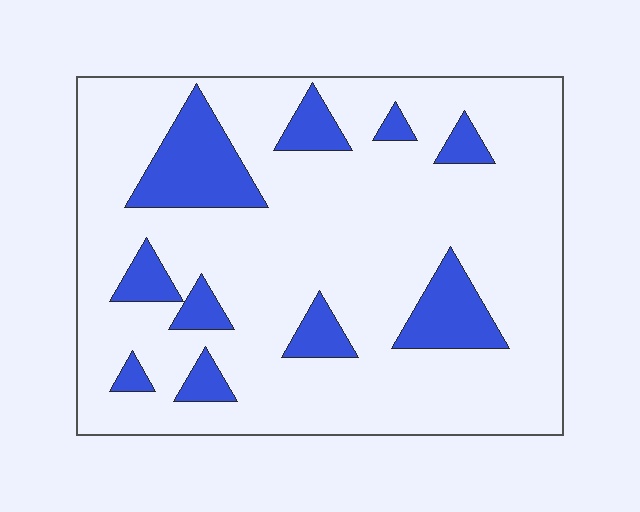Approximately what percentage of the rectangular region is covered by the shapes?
Approximately 15%.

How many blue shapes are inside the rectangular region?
10.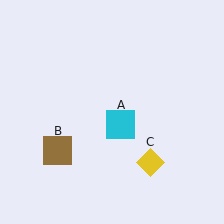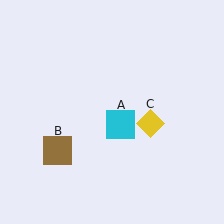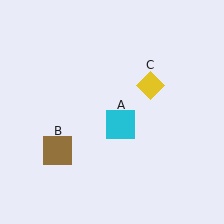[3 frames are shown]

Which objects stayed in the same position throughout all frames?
Cyan square (object A) and brown square (object B) remained stationary.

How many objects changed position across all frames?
1 object changed position: yellow diamond (object C).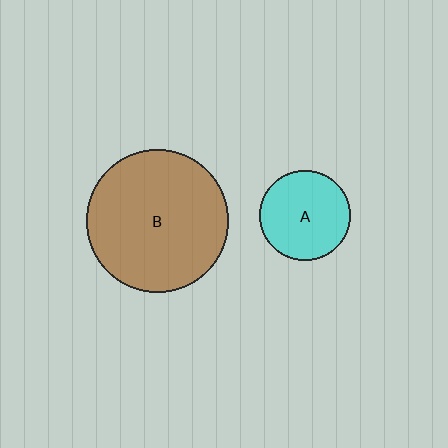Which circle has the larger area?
Circle B (brown).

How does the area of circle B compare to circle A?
Approximately 2.5 times.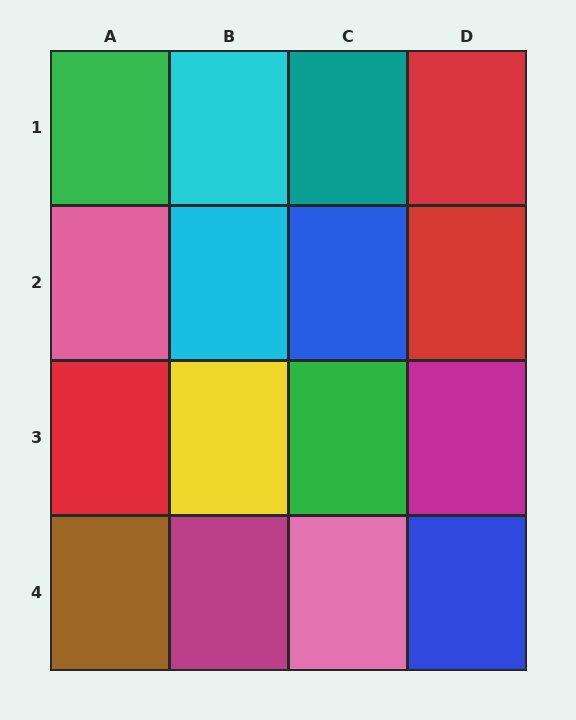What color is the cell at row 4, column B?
Magenta.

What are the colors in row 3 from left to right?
Red, yellow, green, magenta.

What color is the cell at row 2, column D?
Red.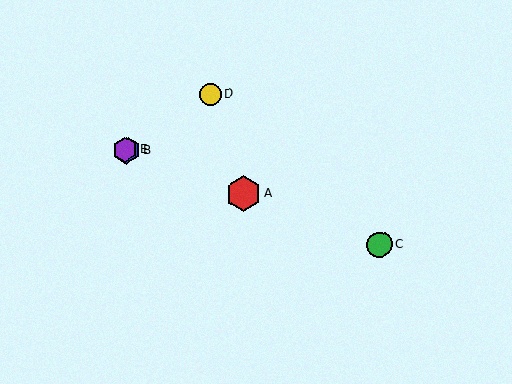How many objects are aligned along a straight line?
4 objects (A, B, C, E) are aligned along a straight line.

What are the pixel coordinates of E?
Object E is at (125, 150).